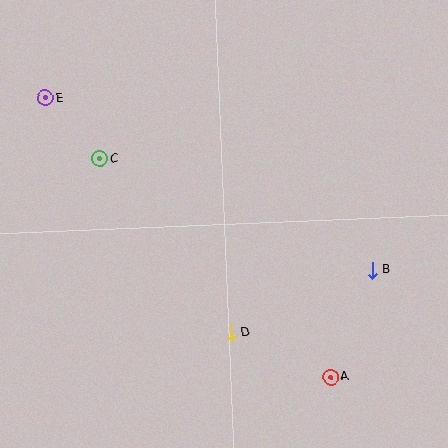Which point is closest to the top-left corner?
Point E is closest to the top-left corner.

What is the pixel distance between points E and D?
The distance between E and D is 299 pixels.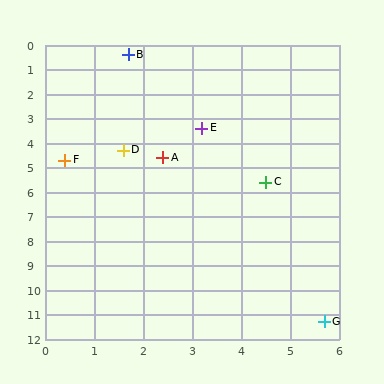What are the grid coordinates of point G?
Point G is at approximately (5.7, 11.3).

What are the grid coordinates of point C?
Point C is at approximately (4.5, 5.6).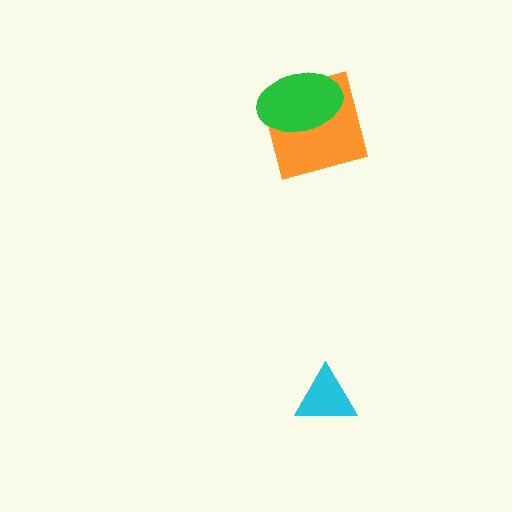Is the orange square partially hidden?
Yes, it is partially covered by another shape.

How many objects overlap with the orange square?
1 object overlaps with the orange square.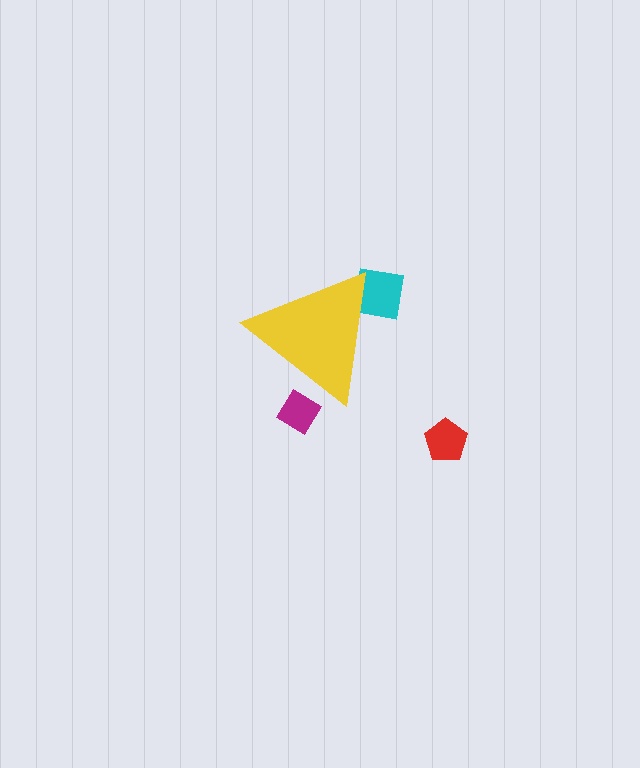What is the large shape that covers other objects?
A yellow triangle.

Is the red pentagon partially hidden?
No, the red pentagon is fully visible.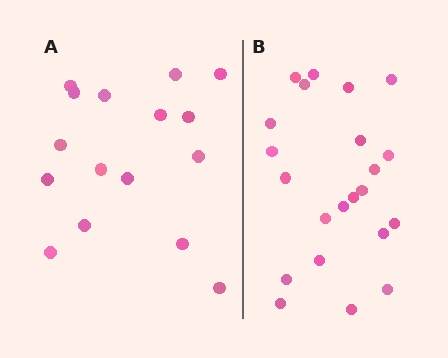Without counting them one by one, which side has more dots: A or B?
Region B (the right region) has more dots.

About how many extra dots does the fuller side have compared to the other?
Region B has about 6 more dots than region A.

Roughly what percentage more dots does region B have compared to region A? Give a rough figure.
About 40% more.